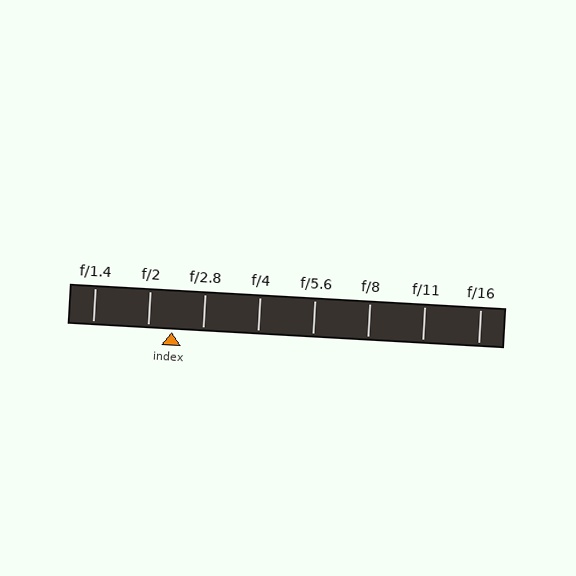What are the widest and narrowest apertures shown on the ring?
The widest aperture shown is f/1.4 and the narrowest is f/16.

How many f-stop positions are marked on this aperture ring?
There are 8 f-stop positions marked.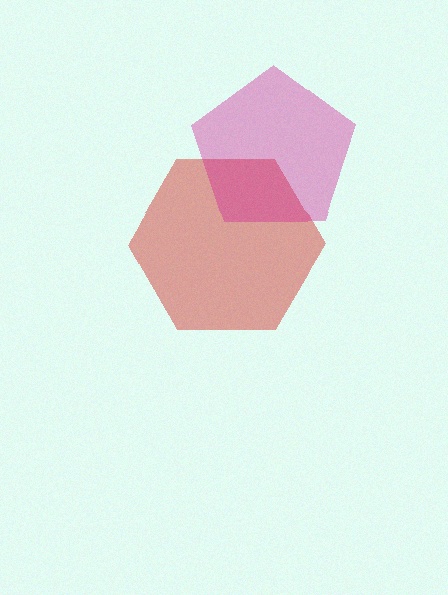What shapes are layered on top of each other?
The layered shapes are: a red hexagon, a magenta pentagon.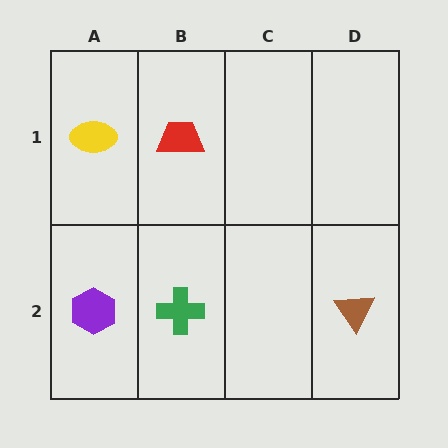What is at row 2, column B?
A green cross.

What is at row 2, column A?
A purple hexagon.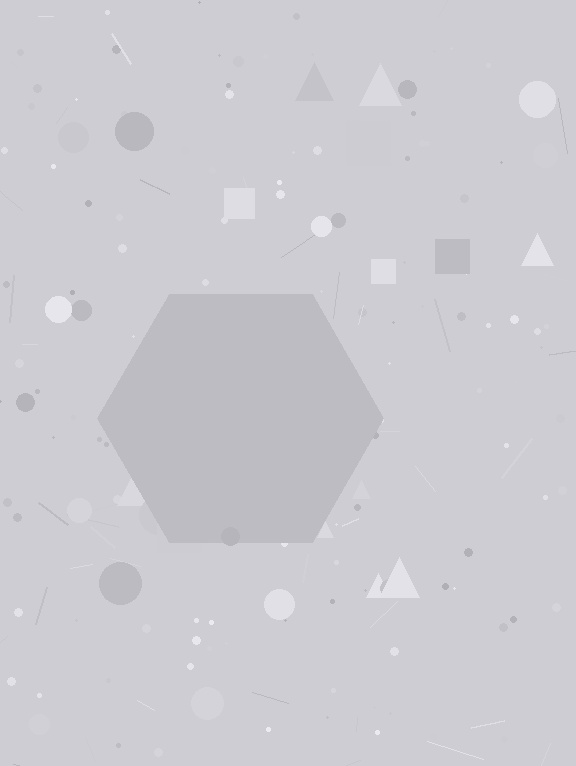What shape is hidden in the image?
A hexagon is hidden in the image.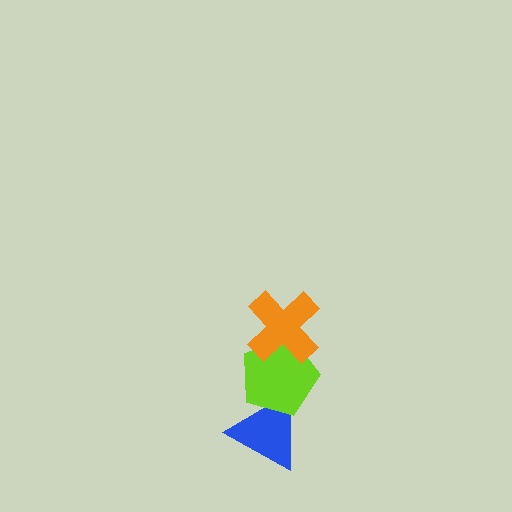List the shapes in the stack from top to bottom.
From top to bottom: the orange cross, the lime pentagon, the blue triangle.